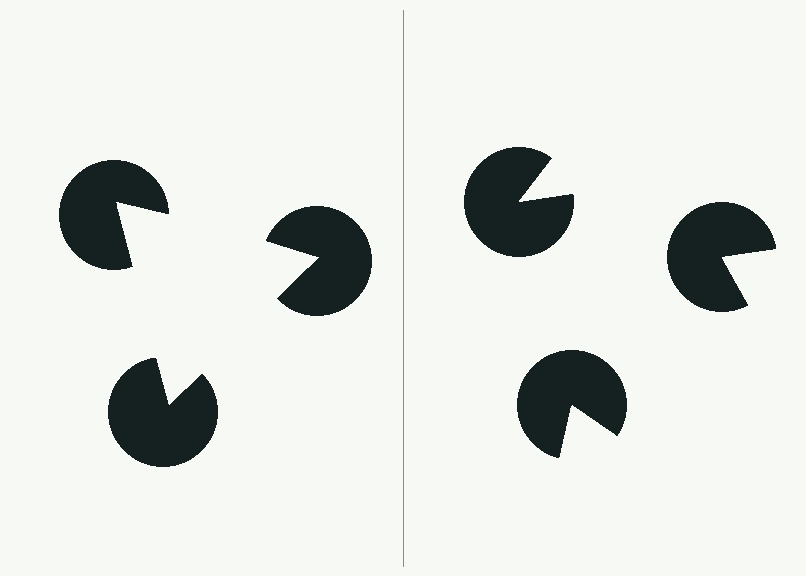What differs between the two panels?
The pac-man discs are positioned identically on both sides; only the wedge orientations differ. On the left they align to a triangle; on the right they are misaligned.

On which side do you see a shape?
An illusory triangle appears on the left side. On the right side the wedge cuts are rotated, so no coherent shape forms.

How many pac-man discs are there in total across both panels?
6 — 3 on each side.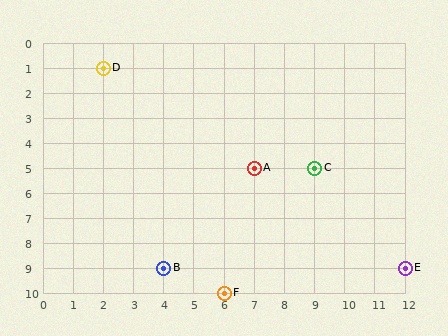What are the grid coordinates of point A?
Point A is at grid coordinates (7, 5).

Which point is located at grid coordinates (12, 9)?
Point E is at (12, 9).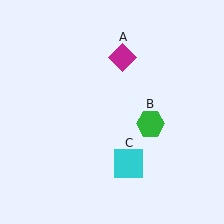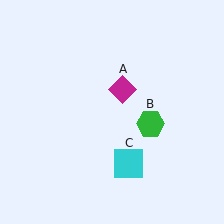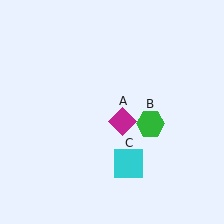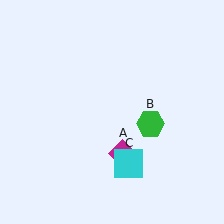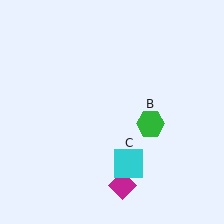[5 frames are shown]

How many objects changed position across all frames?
1 object changed position: magenta diamond (object A).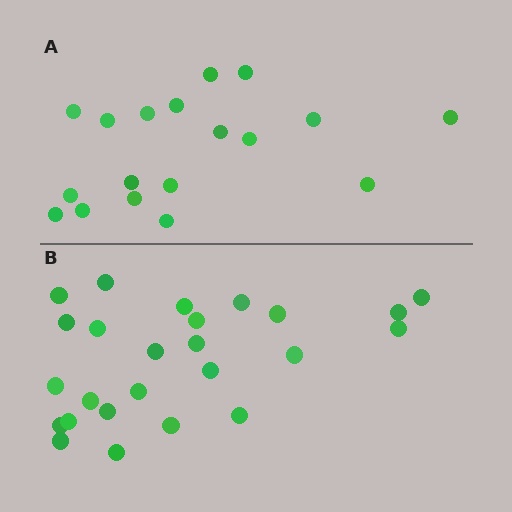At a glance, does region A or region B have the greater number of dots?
Region B (the bottom region) has more dots.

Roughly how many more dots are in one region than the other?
Region B has roughly 8 or so more dots than region A.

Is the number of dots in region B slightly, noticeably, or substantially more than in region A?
Region B has noticeably more, but not dramatically so. The ratio is roughly 1.4 to 1.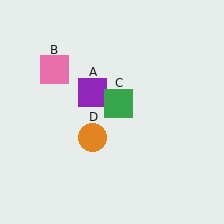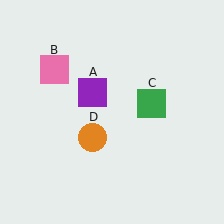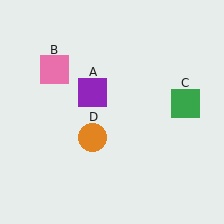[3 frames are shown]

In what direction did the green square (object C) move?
The green square (object C) moved right.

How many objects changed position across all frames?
1 object changed position: green square (object C).